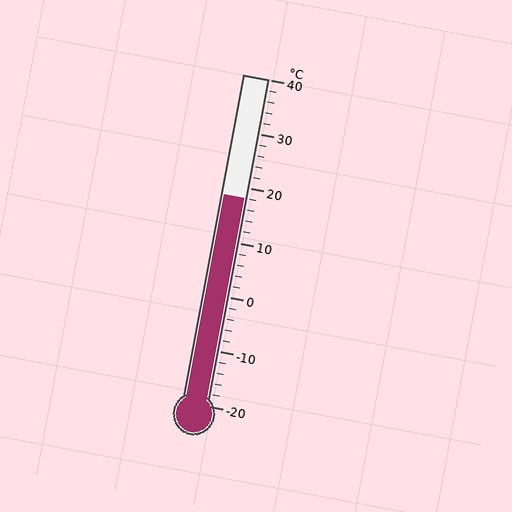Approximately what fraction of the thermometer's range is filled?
The thermometer is filled to approximately 65% of its range.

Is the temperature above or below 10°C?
The temperature is above 10°C.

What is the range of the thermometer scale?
The thermometer scale ranges from -20°C to 40°C.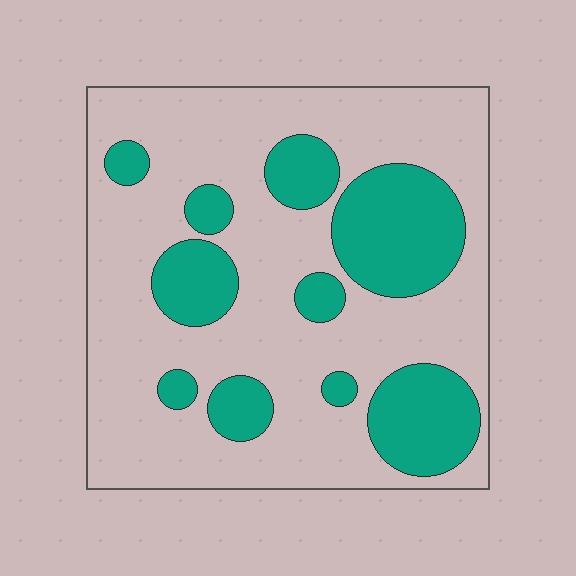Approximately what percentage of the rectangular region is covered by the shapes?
Approximately 30%.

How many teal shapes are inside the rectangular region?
10.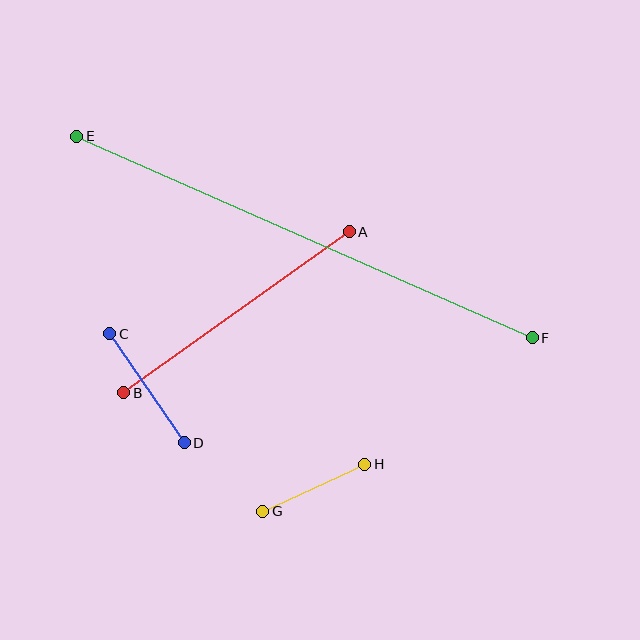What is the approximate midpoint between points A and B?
The midpoint is at approximately (236, 312) pixels.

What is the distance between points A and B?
The distance is approximately 277 pixels.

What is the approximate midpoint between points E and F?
The midpoint is at approximately (305, 237) pixels.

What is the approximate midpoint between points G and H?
The midpoint is at approximately (314, 488) pixels.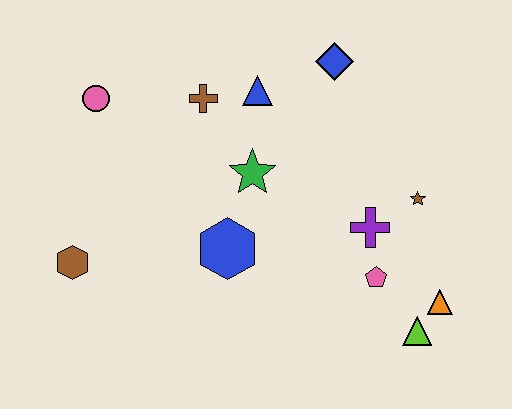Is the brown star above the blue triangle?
No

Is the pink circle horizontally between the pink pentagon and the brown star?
No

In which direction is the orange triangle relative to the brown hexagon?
The orange triangle is to the right of the brown hexagon.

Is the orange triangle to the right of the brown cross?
Yes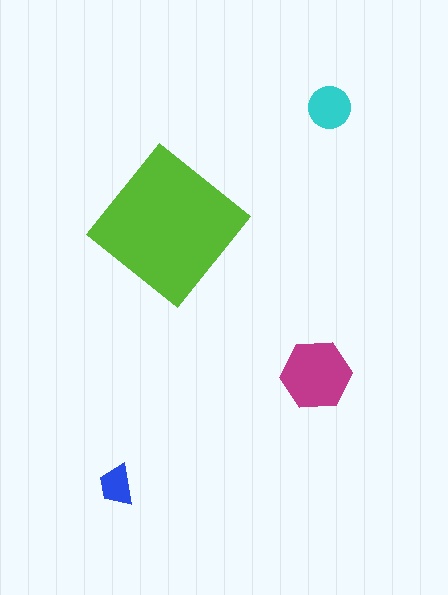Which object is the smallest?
The blue trapezoid.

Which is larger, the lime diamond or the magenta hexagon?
The lime diamond.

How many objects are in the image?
There are 4 objects in the image.